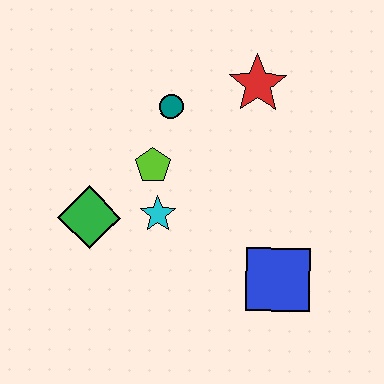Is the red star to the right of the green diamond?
Yes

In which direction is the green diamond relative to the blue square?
The green diamond is to the left of the blue square.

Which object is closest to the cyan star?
The lime pentagon is closest to the cyan star.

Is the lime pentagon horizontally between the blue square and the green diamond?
Yes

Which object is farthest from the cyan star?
The red star is farthest from the cyan star.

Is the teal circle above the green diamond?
Yes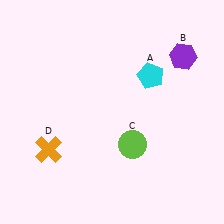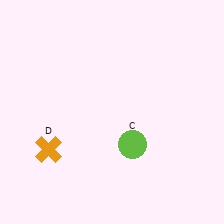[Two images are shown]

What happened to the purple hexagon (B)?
The purple hexagon (B) was removed in Image 2. It was in the top-right area of Image 1.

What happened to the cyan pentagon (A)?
The cyan pentagon (A) was removed in Image 2. It was in the top-right area of Image 1.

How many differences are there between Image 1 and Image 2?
There are 2 differences between the two images.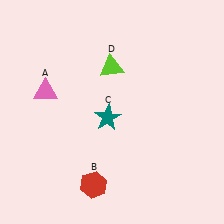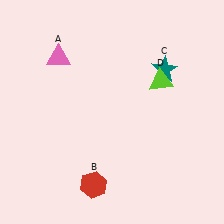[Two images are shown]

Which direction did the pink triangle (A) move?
The pink triangle (A) moved up.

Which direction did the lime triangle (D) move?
The lime triangle (D) moved right.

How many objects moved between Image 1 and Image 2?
3 objects moved between the two images.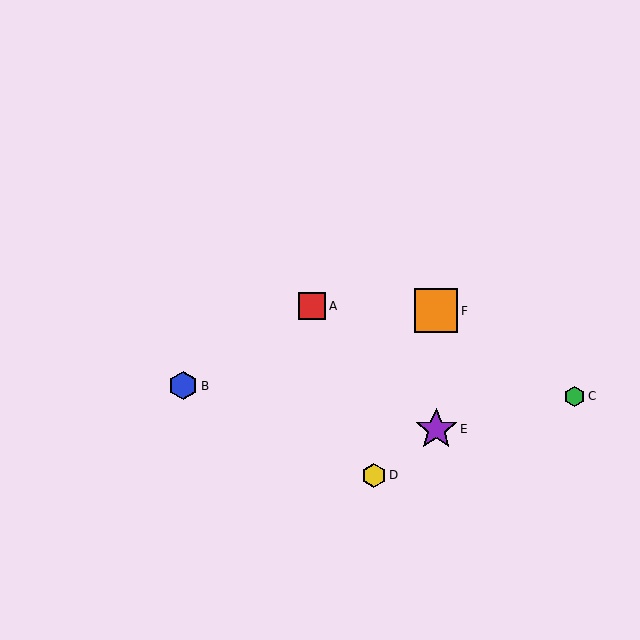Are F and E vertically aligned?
Yes, both are at x≈436.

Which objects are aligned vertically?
Objects E, F are aligned vertically.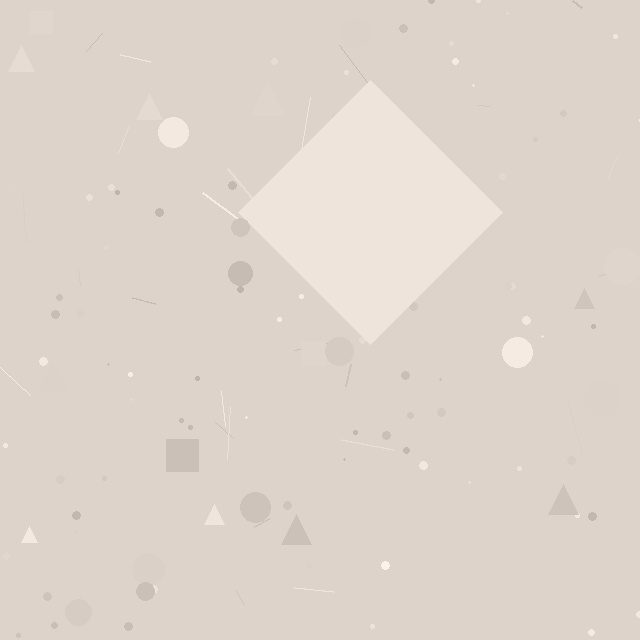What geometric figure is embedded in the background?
A diamond is embedded in the background.